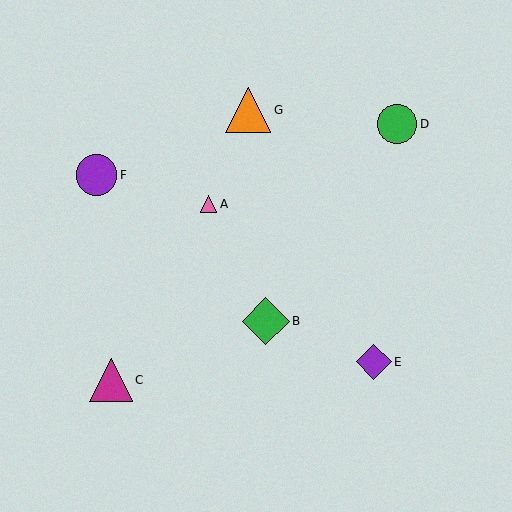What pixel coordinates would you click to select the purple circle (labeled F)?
Click at (96, 175) to select the purple circle F.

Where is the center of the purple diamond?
The center of the purple diamond is at (374, 362).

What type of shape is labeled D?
Shape D is a green circle.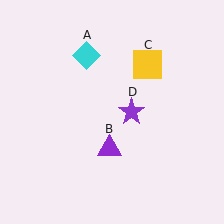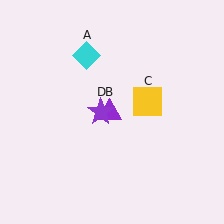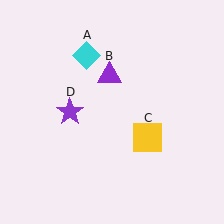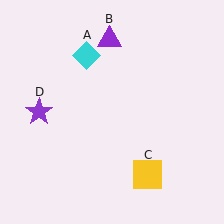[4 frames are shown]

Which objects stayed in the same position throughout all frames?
Cyan diamond (object A) remained stationary.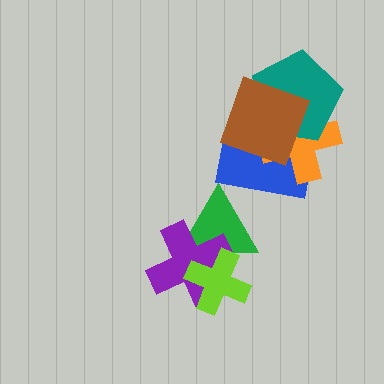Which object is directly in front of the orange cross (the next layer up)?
The teal pentagon is directly in front of the orange cross.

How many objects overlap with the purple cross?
2 objects overlap with the purple cross.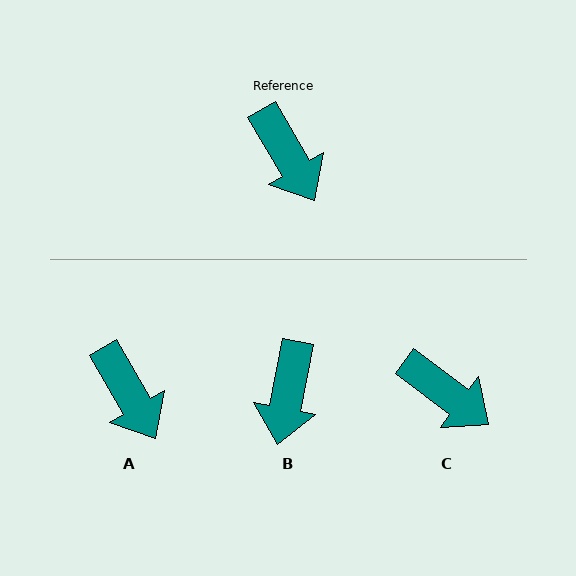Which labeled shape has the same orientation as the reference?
A.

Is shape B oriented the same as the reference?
No, it is off by about 41 degrees.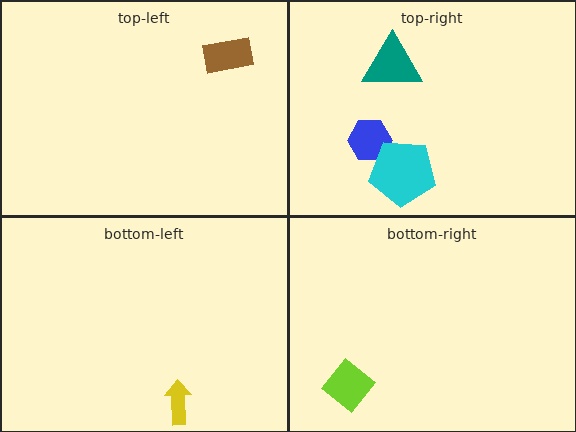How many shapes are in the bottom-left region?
1.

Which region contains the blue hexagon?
The top-right region.